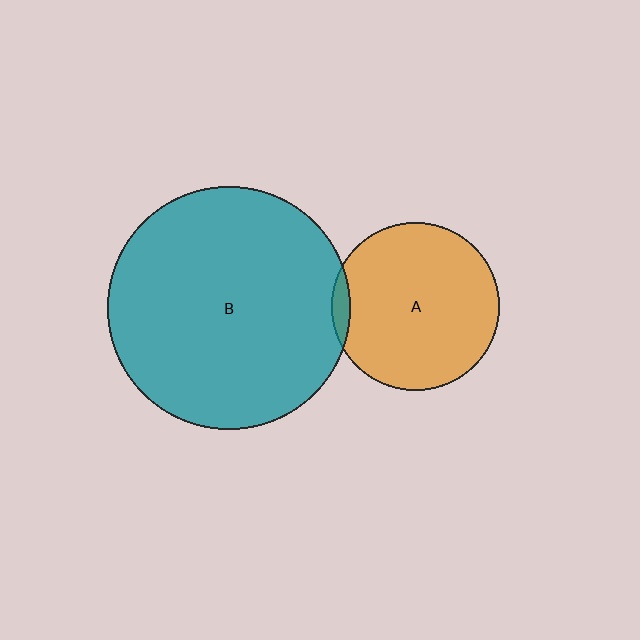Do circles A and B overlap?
Yes.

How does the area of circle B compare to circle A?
Approximately 2.1 times.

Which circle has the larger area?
Circle B (teal).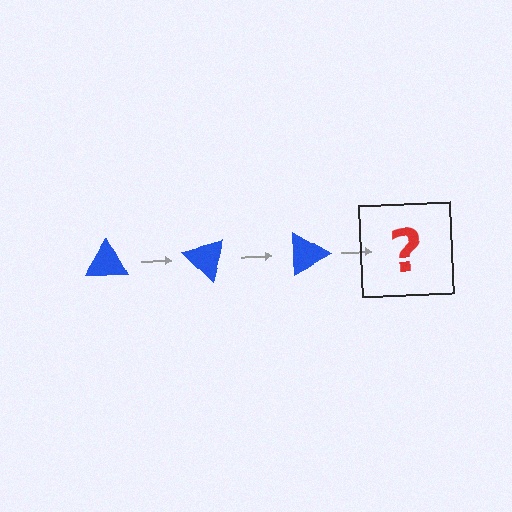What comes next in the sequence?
The next element should be a blue triangle rotated 135 degrees.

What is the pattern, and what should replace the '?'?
The pattern is that the triangle rotates 45 degrees each step. The '?' should be a blue triangle rotated 135 degrees.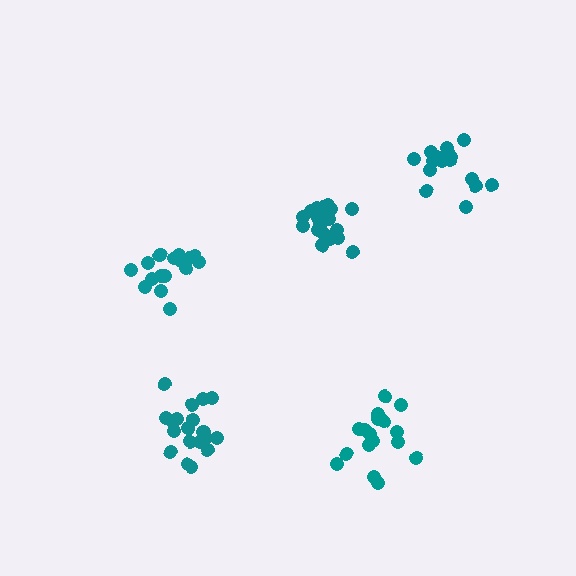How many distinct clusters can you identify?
There are 5 distinct clusters.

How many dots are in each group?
Group 1: 17 dots, Group 2: 19 dots, Group 3: 21 dots, Group 4: 17 dots, Group 5: 15 dots (89 total).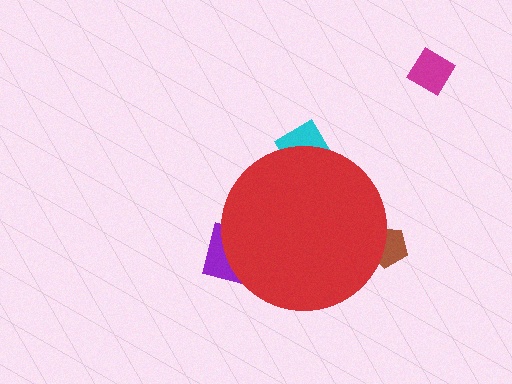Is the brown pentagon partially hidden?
Yes, the brown pentagon is partially hidden behind the red circle.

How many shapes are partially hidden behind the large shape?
3 shapes are partially hidden.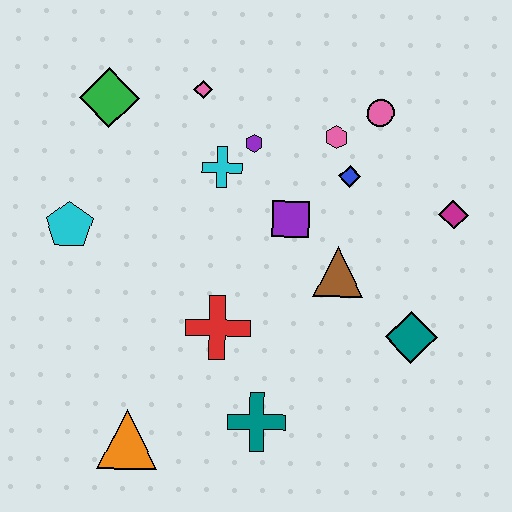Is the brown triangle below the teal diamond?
No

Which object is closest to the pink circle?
The pink hexagon is closest to the pink circle.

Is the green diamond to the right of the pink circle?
No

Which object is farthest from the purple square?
The orange triangle is farthest from the purple square.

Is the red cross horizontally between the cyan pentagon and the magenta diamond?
Yes